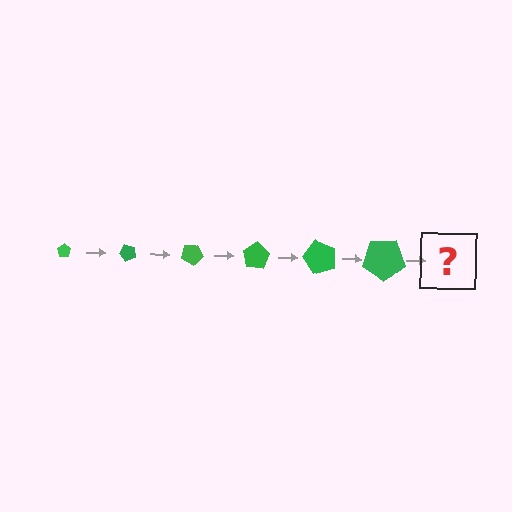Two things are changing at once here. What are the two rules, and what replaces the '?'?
The two rules are that the pentagon grows larger each step and it rotates 50 degrees each step. The '?' should be a pentagon, larger than the previous one and rotated 300 degrees from the start.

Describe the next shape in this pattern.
It should be a pentagon, larger than the previous one and rotated 300 degrees from the start.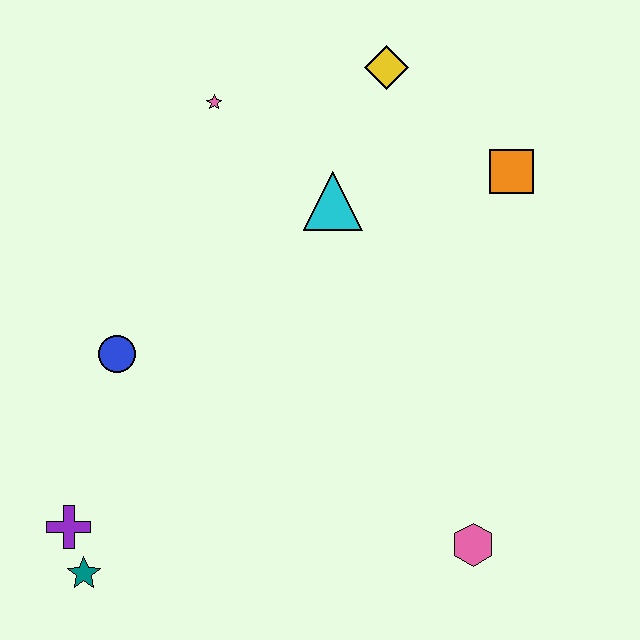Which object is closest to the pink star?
The cyan triangle is closest to the pink star.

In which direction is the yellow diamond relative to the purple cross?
The yellow diamond is above the purple cross.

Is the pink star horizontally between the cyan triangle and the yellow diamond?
No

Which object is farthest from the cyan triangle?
The teal star is farthest from the cyan triangle.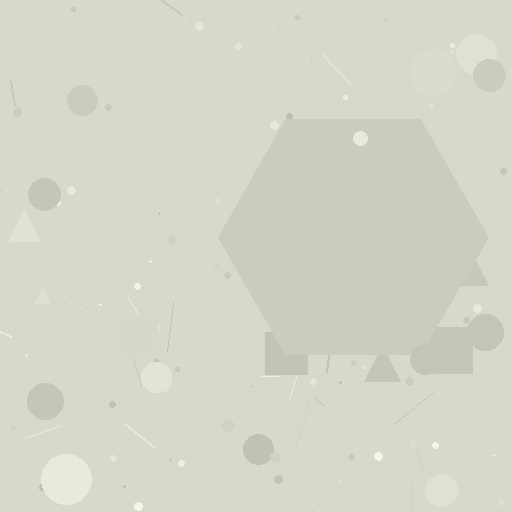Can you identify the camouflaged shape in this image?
The camouflaged shape is a hexagon.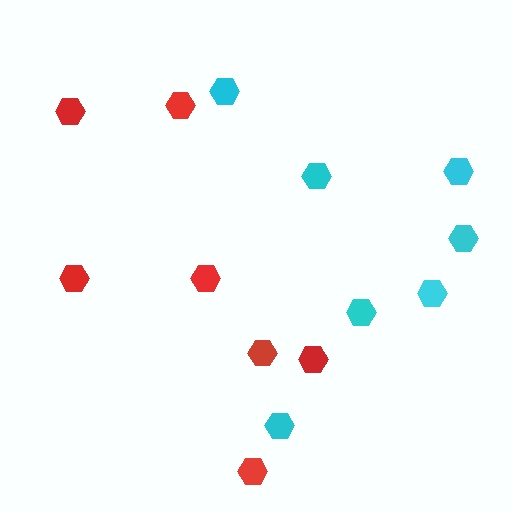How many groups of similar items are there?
There are 2 groups: one group of cyan hexagons (7) and one group of red hexagons (7).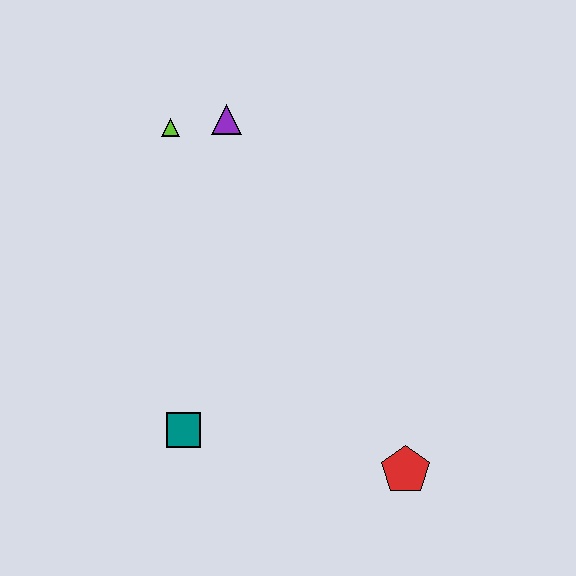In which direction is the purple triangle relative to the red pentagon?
The purple triangle is above the red pentagon.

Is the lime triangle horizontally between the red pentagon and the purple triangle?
No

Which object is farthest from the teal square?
The purple triangle is farthest from the teal square.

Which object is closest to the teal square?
The red pentagon is closest to the teal square.